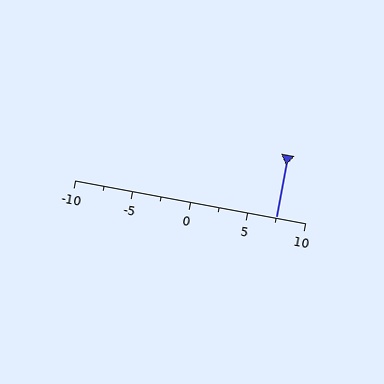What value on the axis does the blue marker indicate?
The marker indicates approximately 7.5.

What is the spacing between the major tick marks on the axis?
The major ticks are spaced 5 apart.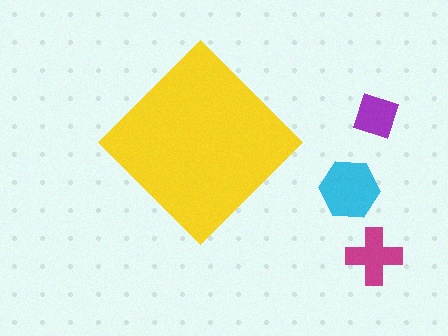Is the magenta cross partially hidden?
No, the magenta cross is fully visible.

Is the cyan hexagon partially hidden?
No, the cyan hexagon is fully visible.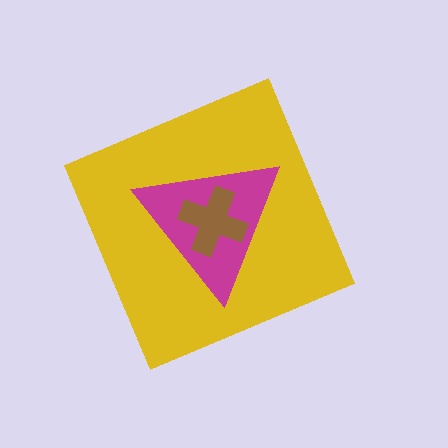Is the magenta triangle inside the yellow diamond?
Yes.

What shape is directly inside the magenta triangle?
The brown cross.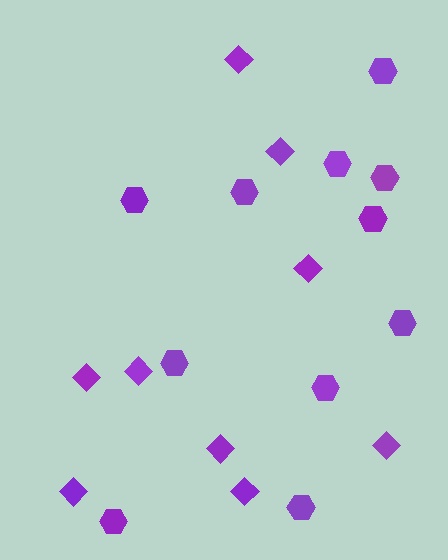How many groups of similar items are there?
There are 2 groups: one group of diamonds (9) and one group of hexagons (11).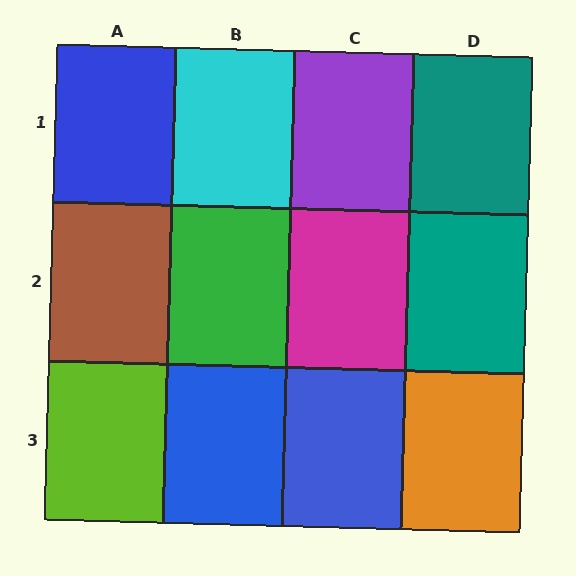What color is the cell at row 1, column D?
Teal.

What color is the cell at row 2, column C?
Magenta.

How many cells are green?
1 cell is green.